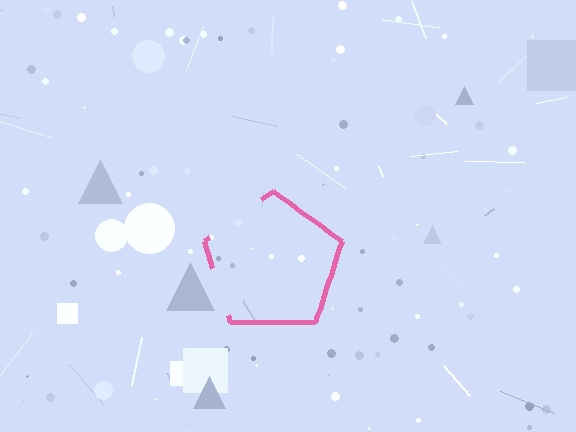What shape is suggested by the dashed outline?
The dashed outline suggests a pentagon.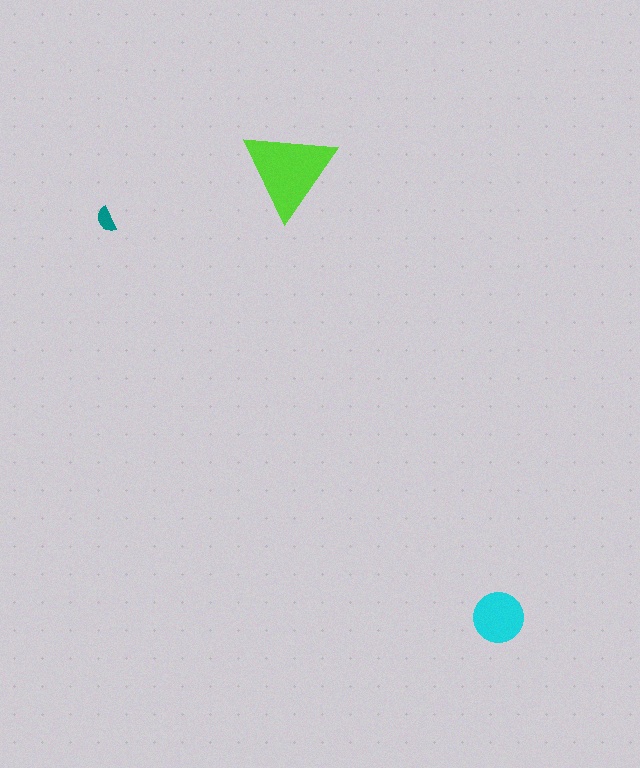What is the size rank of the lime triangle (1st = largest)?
1st.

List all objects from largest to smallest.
The lime triangle, the cyan circle, the teal semicircle.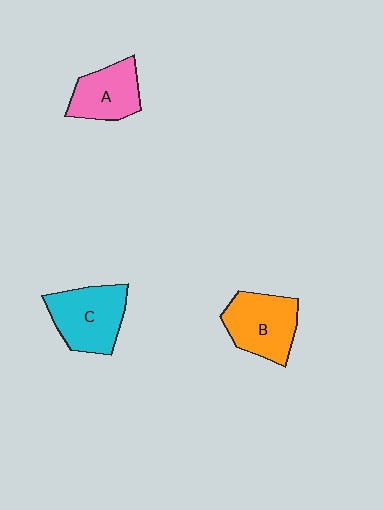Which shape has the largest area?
Shape C (cyan).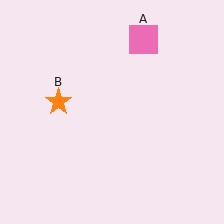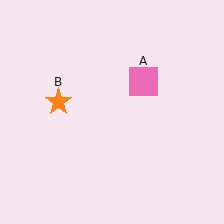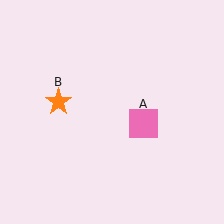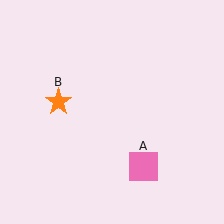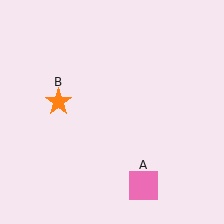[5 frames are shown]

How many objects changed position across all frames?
1 object changed position: pink square (object A).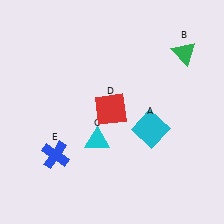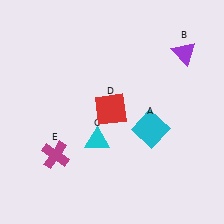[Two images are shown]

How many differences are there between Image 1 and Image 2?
There are 2 differences between the two images.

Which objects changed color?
B changed from green to purple. E changed from blue to magenta.